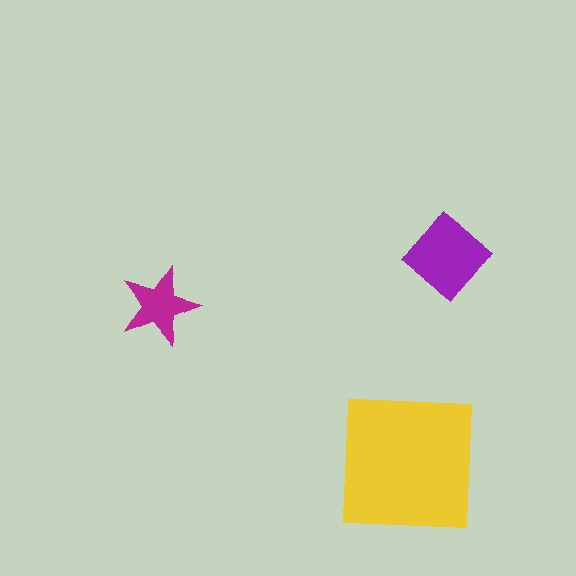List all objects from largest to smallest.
The yellow square, the purple diamond, the magenta star.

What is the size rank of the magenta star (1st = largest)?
3rd.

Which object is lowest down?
The yellow square is bottommost.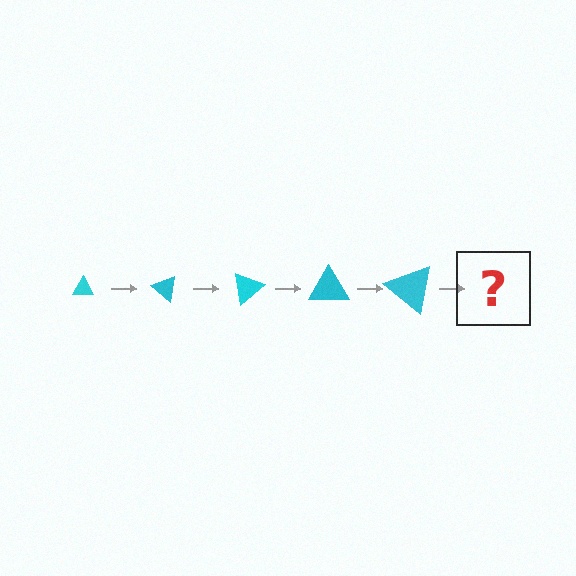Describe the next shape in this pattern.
It should be a triangle, larger than the previous one and rotated 200 degrees from the start.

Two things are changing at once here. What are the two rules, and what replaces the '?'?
The two rules are that the triangle grows larger each step and it rotates 40 degrees each step. The '?' should be a triangle, larger than the previous one and rotated 200 degrees from the start.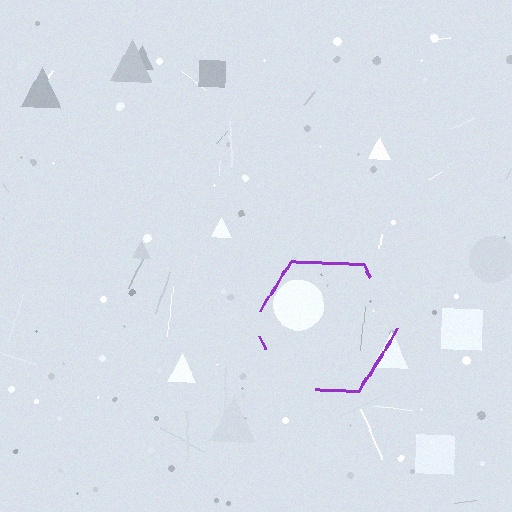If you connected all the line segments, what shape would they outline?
They would outline a hexagon.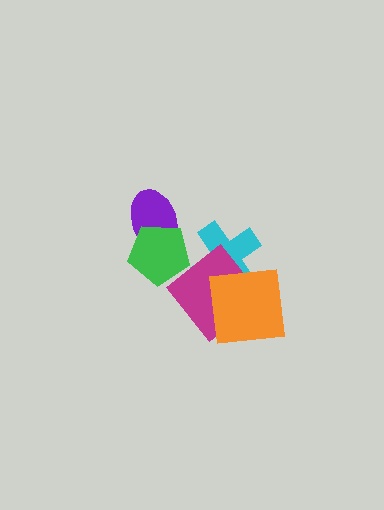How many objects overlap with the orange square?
2 objects overlap with the orange square.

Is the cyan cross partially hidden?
Yes, it is partially covered by another shape.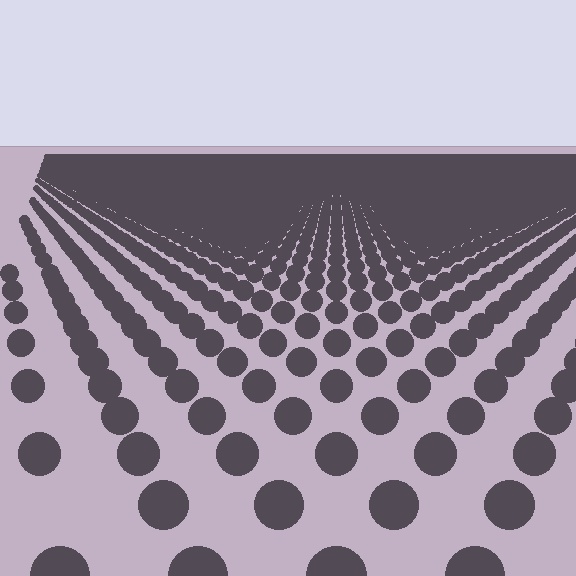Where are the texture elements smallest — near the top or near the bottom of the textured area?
Near the top.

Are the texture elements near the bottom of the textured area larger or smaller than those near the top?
Larger. Near the bottom, elements are closer to the viewer and appear at a bigger on-screen size.